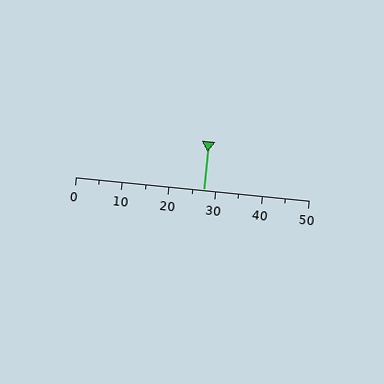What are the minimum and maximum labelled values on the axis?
The axis runs from 0 to 50.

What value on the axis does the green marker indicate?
The marker indicates approximately 27.5.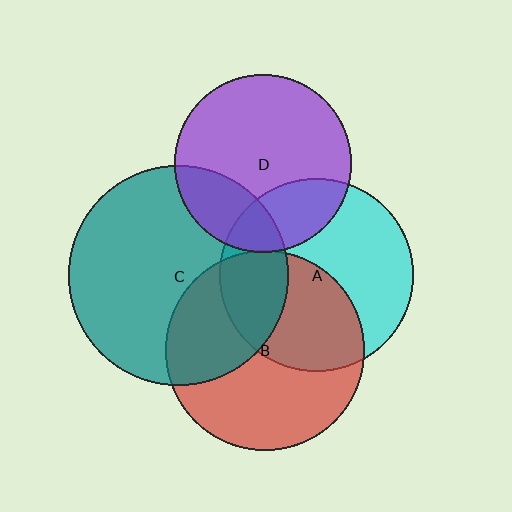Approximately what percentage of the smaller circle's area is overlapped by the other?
Approximately 40%.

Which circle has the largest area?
Circle C (teal).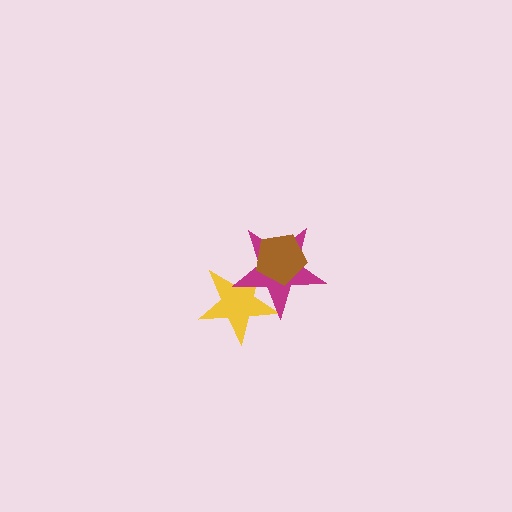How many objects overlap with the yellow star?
2 objects overlap with the yellow star.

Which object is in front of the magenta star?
The brown pentagon is in front of the magenta star.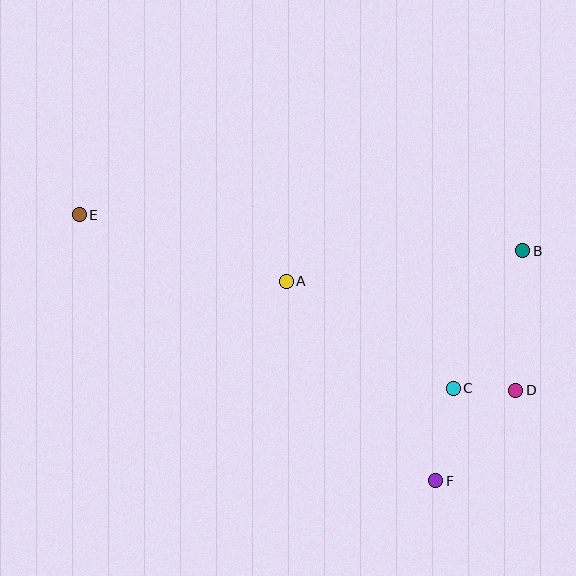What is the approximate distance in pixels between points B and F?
The distance between B and F is approximately 246 pixels.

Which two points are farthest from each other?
Points D and E are farthest from each other.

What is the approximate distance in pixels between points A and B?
The distance between A and B is approximately 238 pixels.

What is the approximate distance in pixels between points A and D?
The distance between A and D is approximately 254 pixels.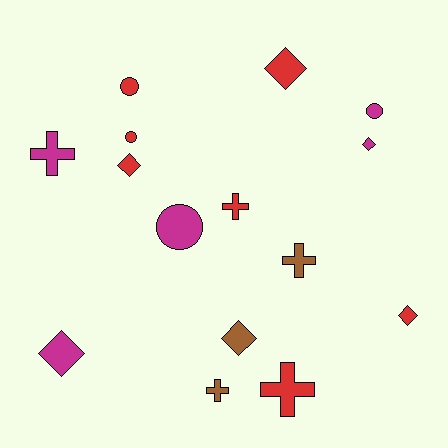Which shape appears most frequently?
Diamond, with 6 objects.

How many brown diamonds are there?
There is 1 brown diamond.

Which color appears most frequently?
Red, with 7 objects.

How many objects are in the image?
There are 15 objects.